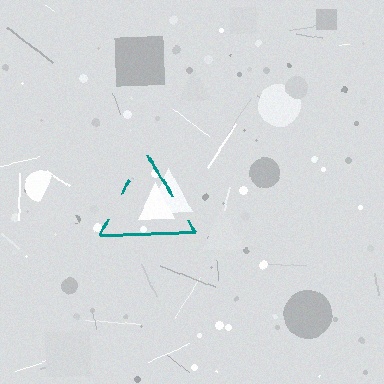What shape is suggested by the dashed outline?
The dashed outline suggests a triangle.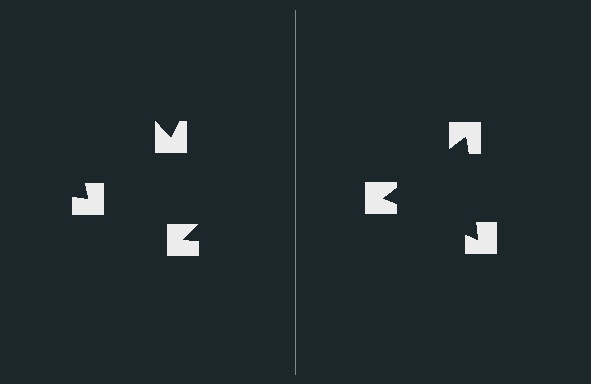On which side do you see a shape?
An illusory triangle appears on the right side. On the left side the wedge cuts are rotated, so no coherent shape forms.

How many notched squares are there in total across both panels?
6 — 3 on each side.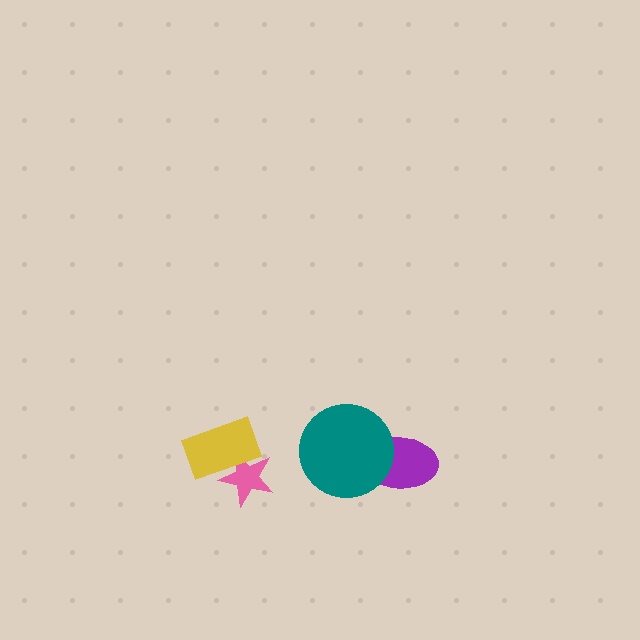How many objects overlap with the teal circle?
1 object overlaps with the teal circle.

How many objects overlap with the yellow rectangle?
1 object overlaps with the yellow rectangle.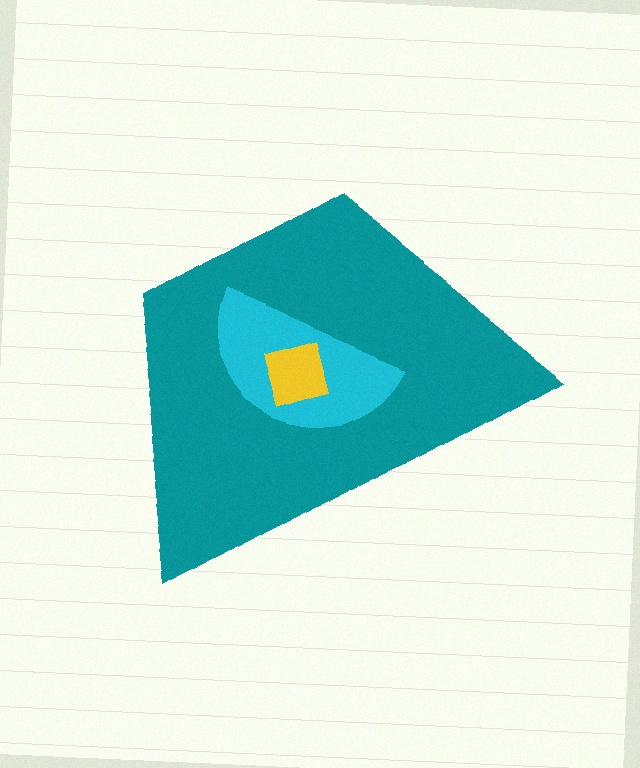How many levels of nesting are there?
3.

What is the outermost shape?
The teal trapezoid.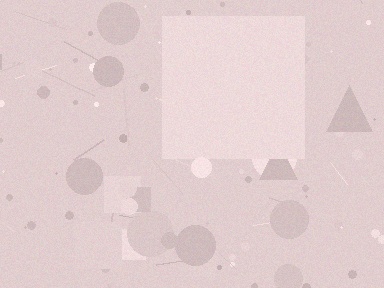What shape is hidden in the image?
A square is hidden in the image.